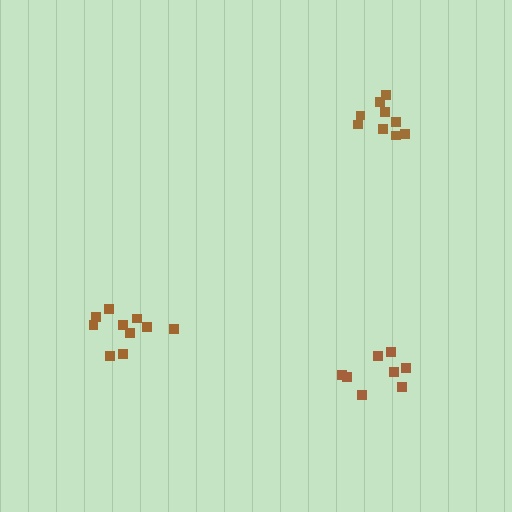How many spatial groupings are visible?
There are 3 spatial groupings.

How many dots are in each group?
Group 1: 10 dots, Group 2: 9 dots, Group 3: 8 dots (27 total).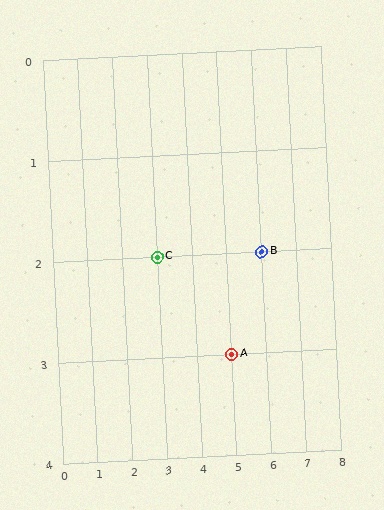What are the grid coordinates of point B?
Point B is at grid coordinates (6, 2).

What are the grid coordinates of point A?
Point A is at grid coordinates (5, 3).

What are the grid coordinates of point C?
Point C is at grid coordinates (3, 2).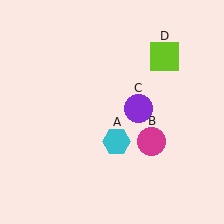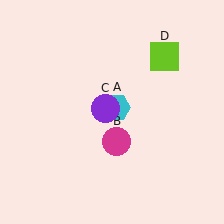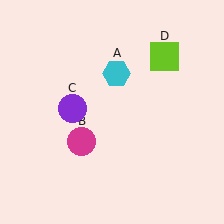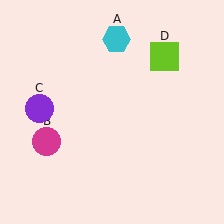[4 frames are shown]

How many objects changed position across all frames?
3 objects changed position: cyan hexagon (object A), magenta circle (object B), purple circle (object C).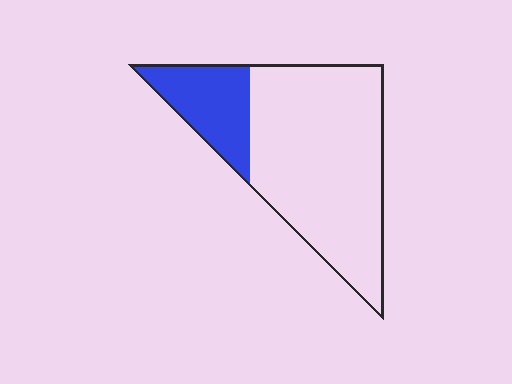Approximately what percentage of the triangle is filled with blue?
Approximately 25%.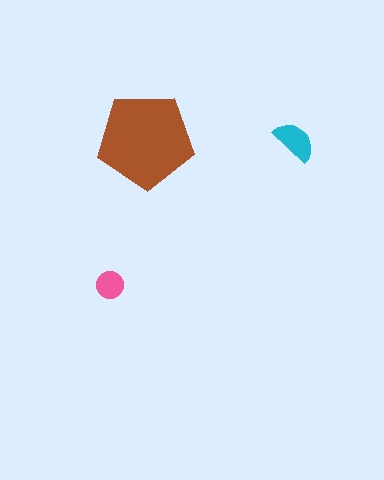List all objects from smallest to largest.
The pink circle, the cyan semicircle, the brown pentagon.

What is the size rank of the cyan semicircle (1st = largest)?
2nd.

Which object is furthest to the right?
The cyan semicircle is rightmost.